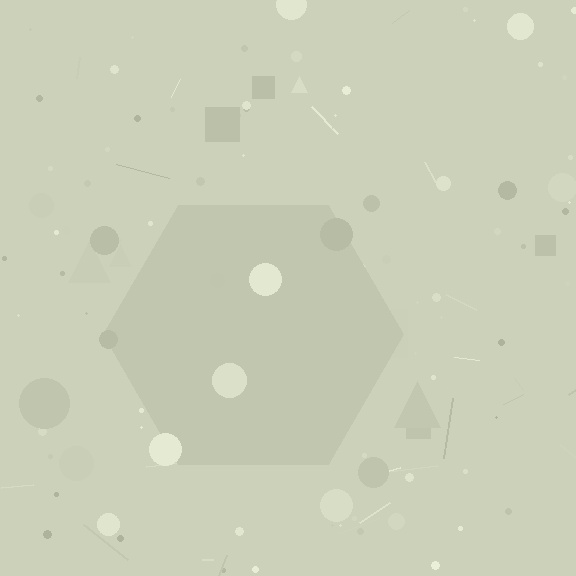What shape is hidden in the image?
A hexagon is hidden in the image.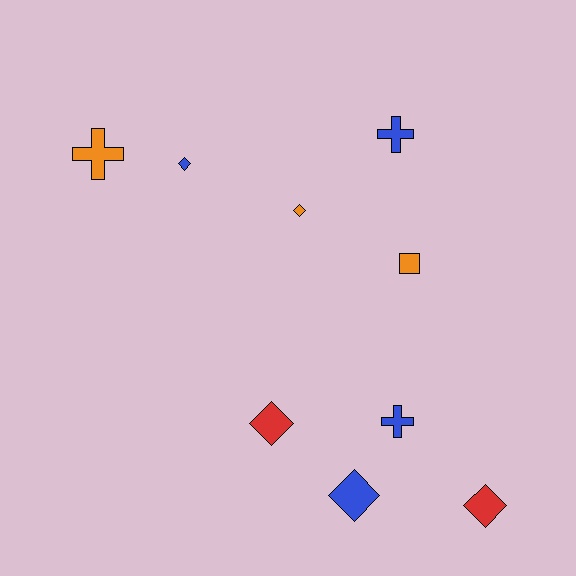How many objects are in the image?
There are 9 objects.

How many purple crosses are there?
There are no purple crosses.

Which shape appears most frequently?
Diamond, with 5 objects.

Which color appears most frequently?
Blue, with 4 objects.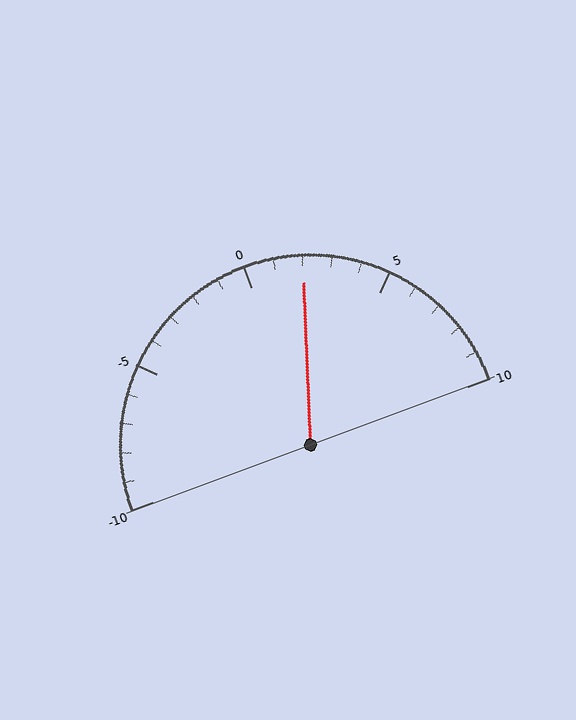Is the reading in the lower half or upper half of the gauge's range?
The reading is in the upper half of the range (-10 to 10).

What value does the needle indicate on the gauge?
The needle indicates approximately 2.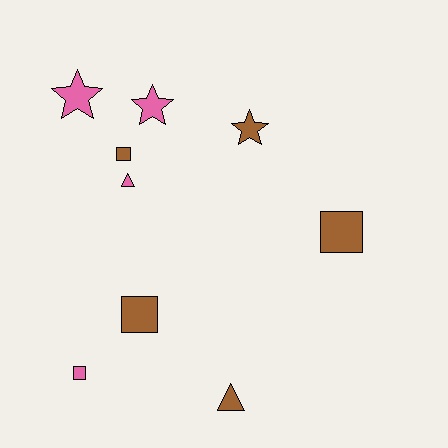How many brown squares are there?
There are 3 brown squares.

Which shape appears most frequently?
Square, with 4 objects.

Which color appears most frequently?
Brown, with 5 objects.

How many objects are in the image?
There are 9 objects.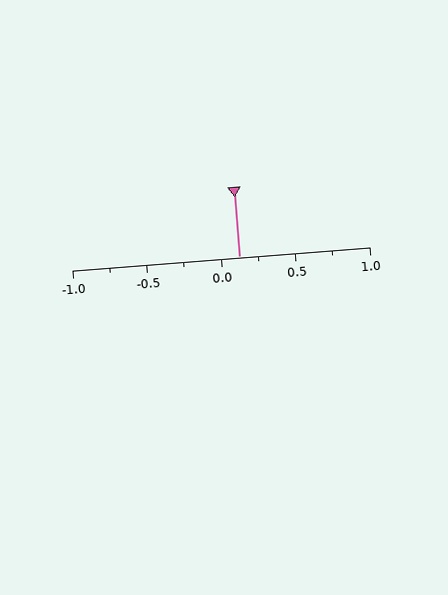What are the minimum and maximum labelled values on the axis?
The axis runs from -1.0 to 1.0.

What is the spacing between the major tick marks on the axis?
The major ticks are spaced 0.5 apart.